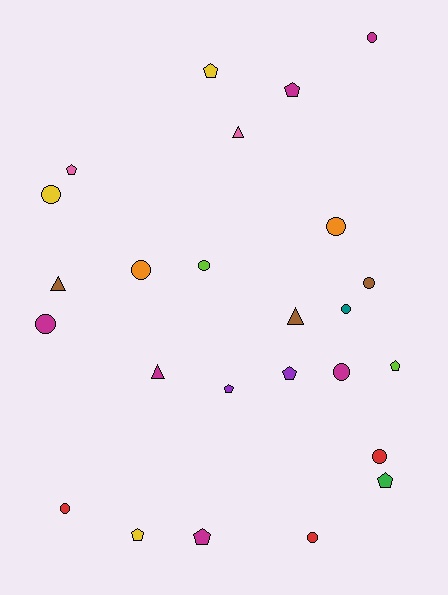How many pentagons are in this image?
There are 9 pentagons.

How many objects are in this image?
There are 25 objects.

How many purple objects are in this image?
There are 2 purple objects.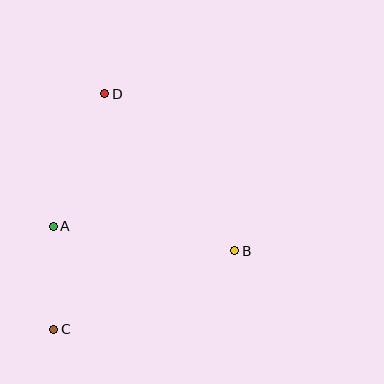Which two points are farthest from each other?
Points C and D are farthest from each other.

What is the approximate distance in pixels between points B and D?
The distance between B and D is approximately 203 pixels.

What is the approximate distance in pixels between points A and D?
The distance between A and D is approximately 142 pixels.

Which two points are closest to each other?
Points A and C are closest to each other.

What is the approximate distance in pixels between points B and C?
The distance between B and C is approximately 197 pixels.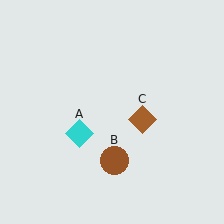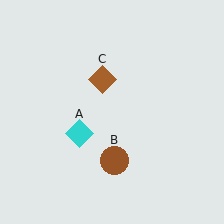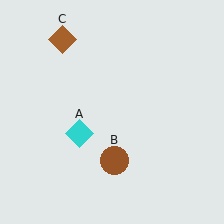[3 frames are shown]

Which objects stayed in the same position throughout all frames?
Cyan diamond (object A) and brown circle (object B) remained stationary.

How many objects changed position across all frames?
1 object changed position: brown diamond (object C).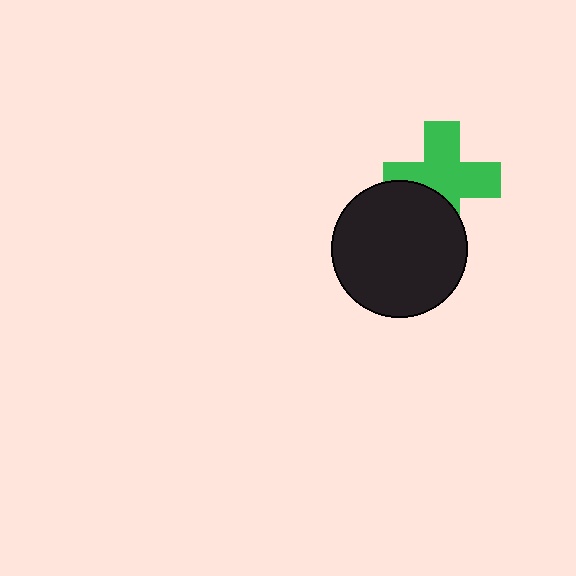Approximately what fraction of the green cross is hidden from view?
Roughly 31% of the green cross is hidden behind the black circle.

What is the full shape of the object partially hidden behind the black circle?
The partially hidden object is a green cross.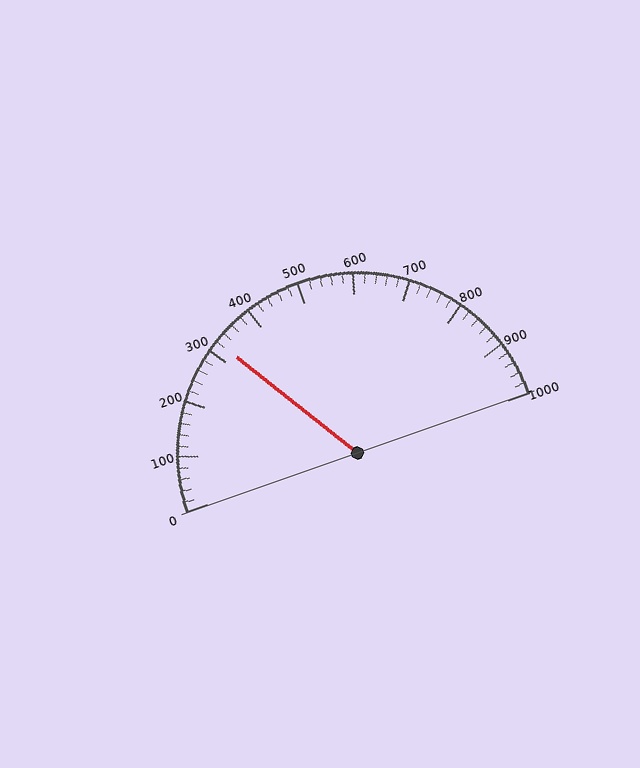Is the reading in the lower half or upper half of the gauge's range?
The reading is in the lower half of the range (0 to 1000).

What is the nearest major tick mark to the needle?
The nearest major tick mark is 300.